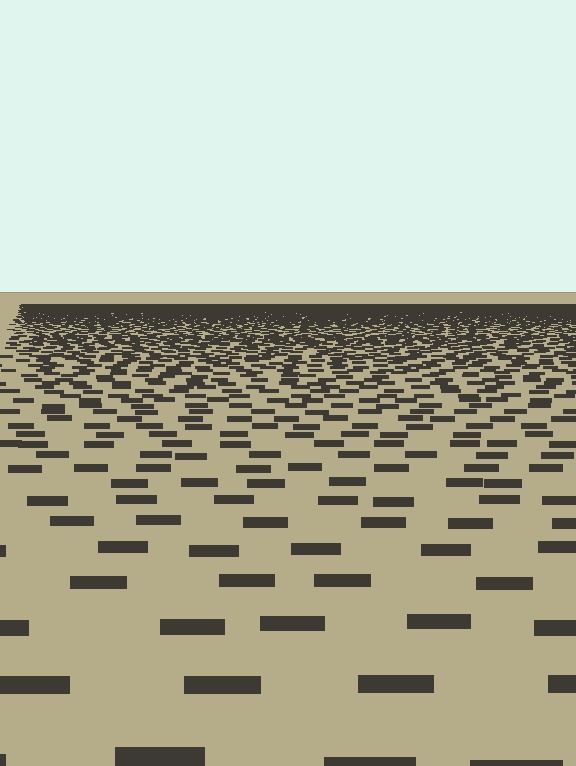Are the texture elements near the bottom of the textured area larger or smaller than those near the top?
Larger. Near the bottom, elements are closer to the viewer and appear at a bigger on-screen size.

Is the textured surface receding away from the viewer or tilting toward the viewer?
The surface is receding away from the viewer. Texture elements get smaller and denser toward the top.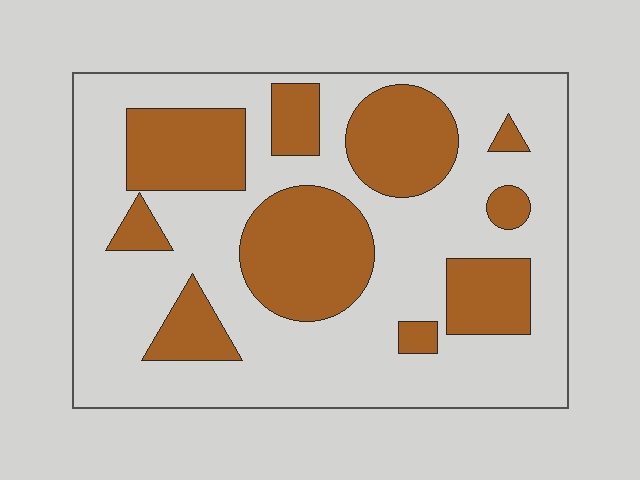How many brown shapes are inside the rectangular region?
10.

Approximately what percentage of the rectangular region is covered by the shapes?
Approximately 35%.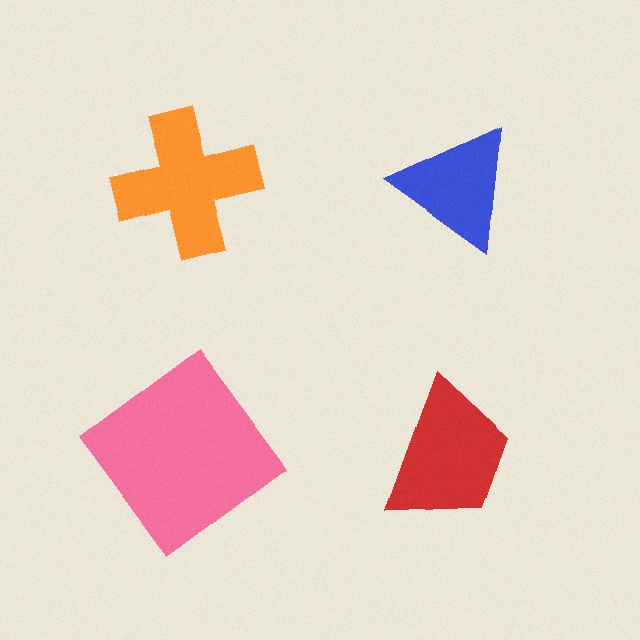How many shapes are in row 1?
2 shapes.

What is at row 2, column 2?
A red trapezoid.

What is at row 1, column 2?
A blue triangle.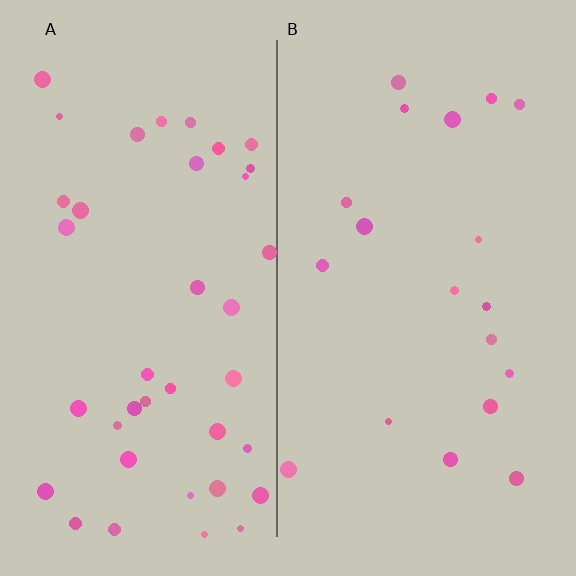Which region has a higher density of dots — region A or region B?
A (the left).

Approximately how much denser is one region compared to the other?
Approximately 2.1× — region A over region B.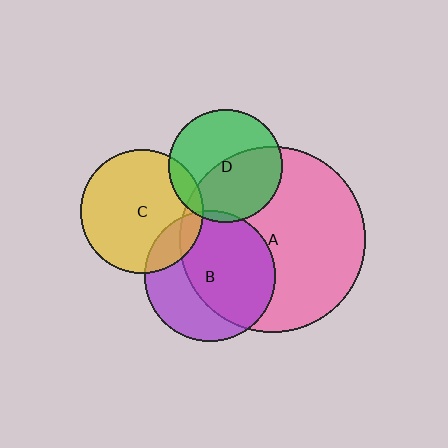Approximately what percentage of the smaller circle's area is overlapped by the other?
Approximately 15%.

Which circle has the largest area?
Circle A (pink).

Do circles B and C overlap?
Yes.